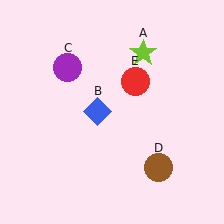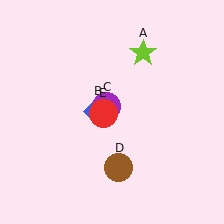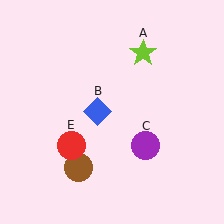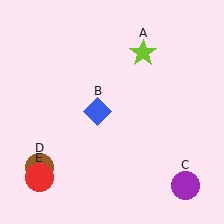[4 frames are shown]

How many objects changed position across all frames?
3 objects changed position: purple circle (object C), brown circle (object D), red circle (object E).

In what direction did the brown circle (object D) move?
The brown circle (object D) moved left.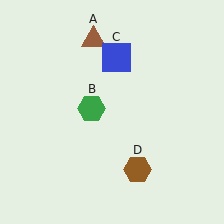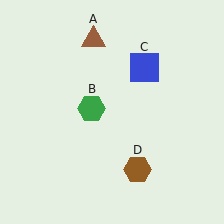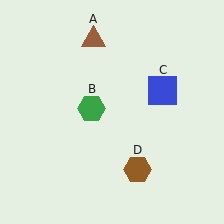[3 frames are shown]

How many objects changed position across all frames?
1 object changed position: blue square (object C).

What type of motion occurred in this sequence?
The blue square (object C) rotated clockwise around the center of the scene.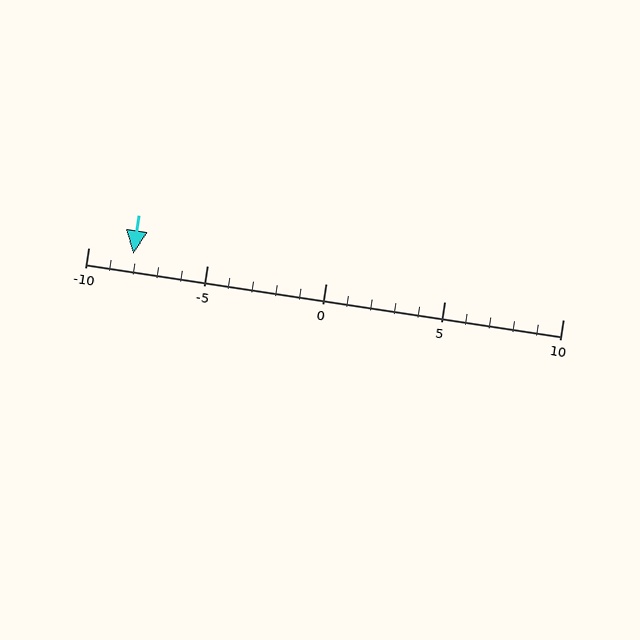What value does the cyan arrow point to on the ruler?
The cyan arrow points to approximately -8.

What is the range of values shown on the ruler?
The ruler shows values from -10 to 10.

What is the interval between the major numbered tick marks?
The major tick marks are spaced 5 units apart.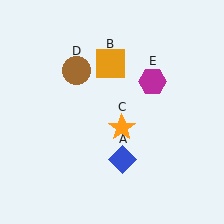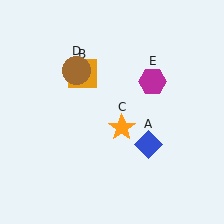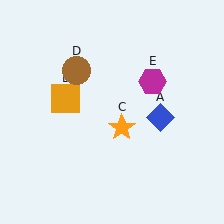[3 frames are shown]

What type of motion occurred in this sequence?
The blue diamond (object A), orange square (object B) rotated counterclockwise around the center of the scene.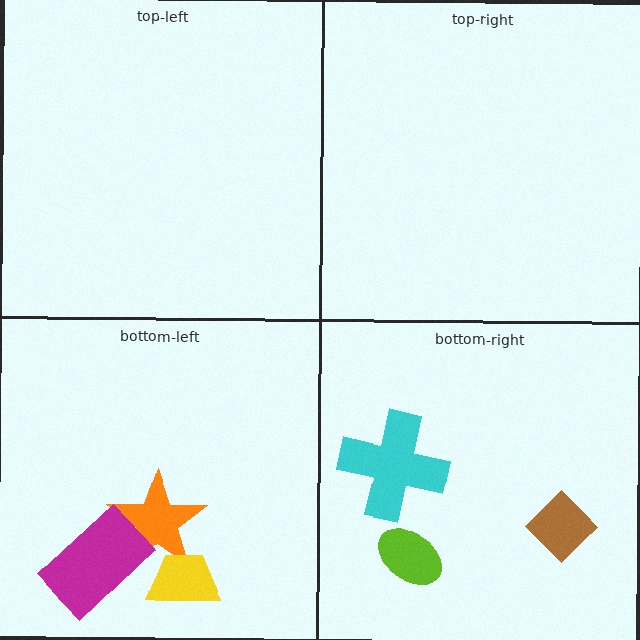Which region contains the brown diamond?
The bottom-right region.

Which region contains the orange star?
The bottom-left region.